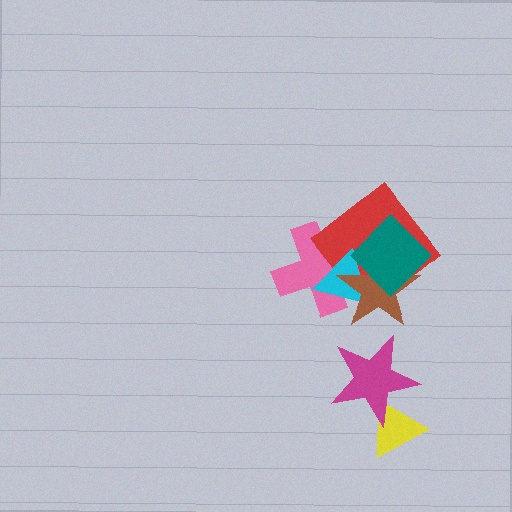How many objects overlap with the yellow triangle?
1 object overlaps with the yellow triangle.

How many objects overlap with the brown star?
4 objects overlap with the brown star.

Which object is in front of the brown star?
The teal diamond is in front of the brown star.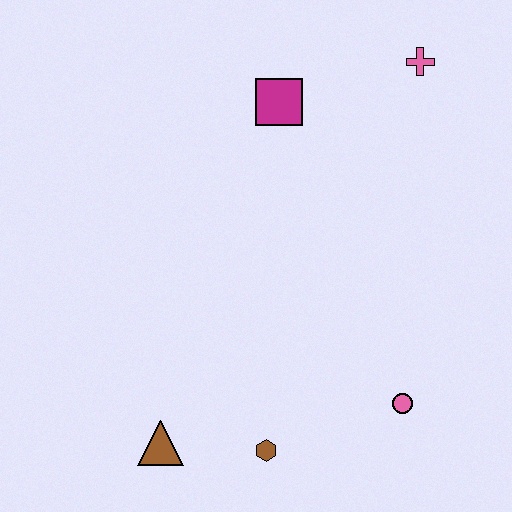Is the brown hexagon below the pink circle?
Yes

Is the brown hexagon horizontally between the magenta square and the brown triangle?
Yes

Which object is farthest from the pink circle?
The pink cross is farthest from the pink circle.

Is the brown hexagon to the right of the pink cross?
No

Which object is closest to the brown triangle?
The brown hexagon is closest to the brown triangle.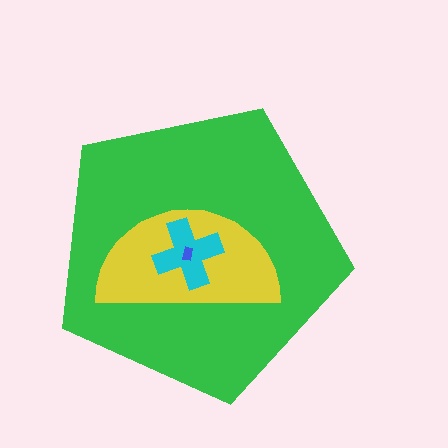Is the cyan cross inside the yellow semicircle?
Yes.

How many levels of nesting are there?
4.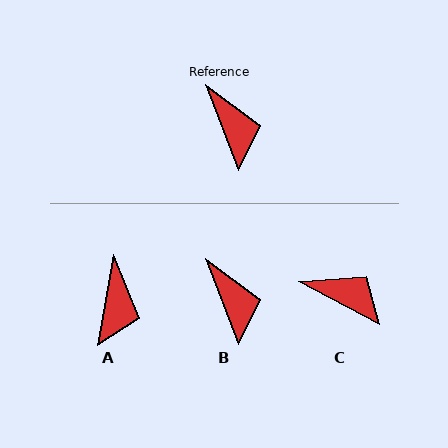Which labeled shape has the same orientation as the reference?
B.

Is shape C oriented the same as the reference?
No, it is off by about 41 degrees.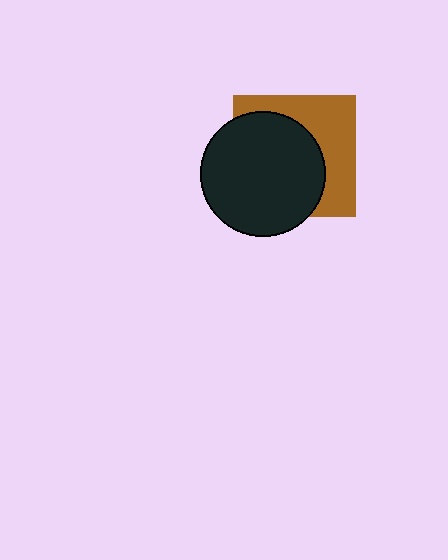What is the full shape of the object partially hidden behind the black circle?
The partially hidden object is a brown square.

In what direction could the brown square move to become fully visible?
The brown square could move toward the upper-right. That would shift it out from behind the black circle entirely.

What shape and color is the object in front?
The object in front is a black circle.